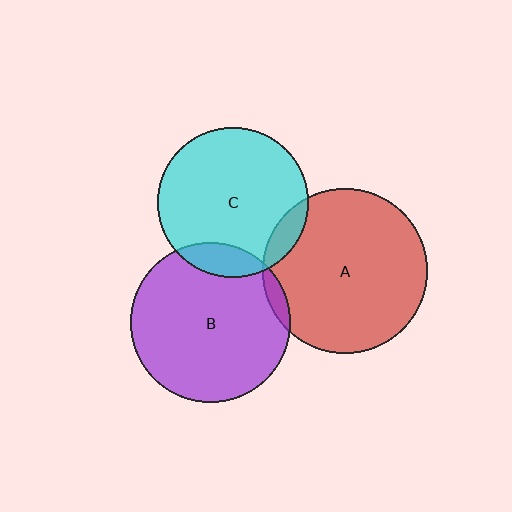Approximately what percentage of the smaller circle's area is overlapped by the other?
Approximately 10%.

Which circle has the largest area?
Circle A (red).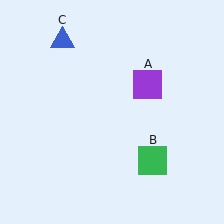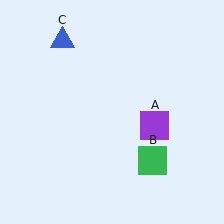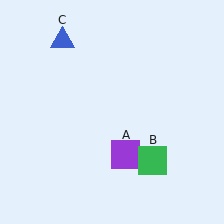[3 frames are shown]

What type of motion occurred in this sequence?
The purple square (object A) rotated clockwise around the center of the scene.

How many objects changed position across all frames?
1 object changed position: purple square (object A).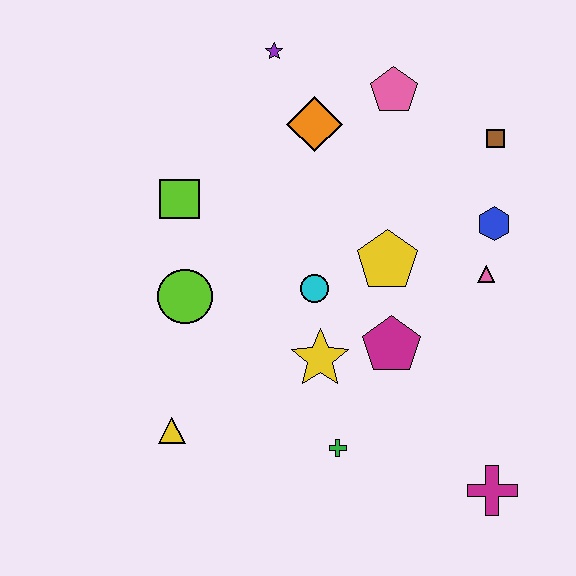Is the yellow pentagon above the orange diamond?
No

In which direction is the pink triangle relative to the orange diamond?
The pink triangle is to the right of the orange diamond.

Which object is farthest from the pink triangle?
The yellow triangle is farthest from the pink triangle.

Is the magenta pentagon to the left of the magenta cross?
Yes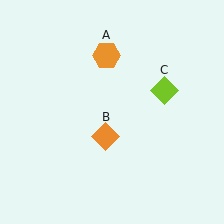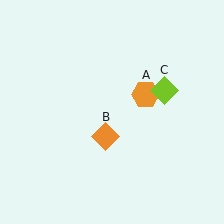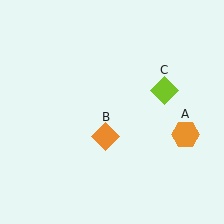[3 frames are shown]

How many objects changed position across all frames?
1 object changed position: orange hexagon (object A).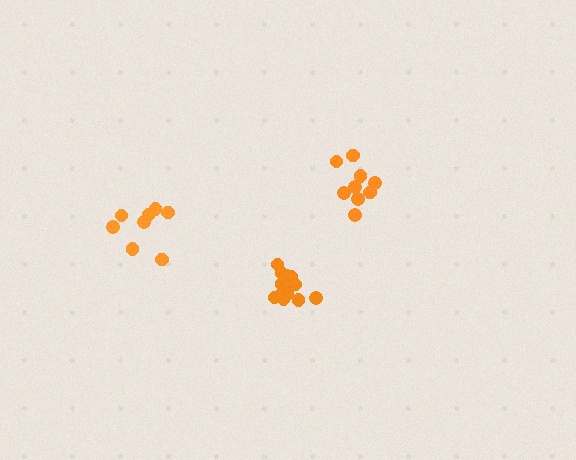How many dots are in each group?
Group 1: 8 dots, Group 2: 9 dots, Group 3: 12 dots (29 total).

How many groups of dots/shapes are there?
There are 3 groups.